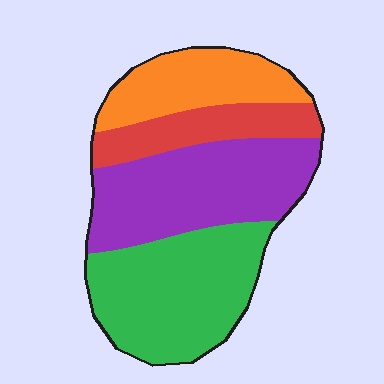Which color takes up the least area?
Red, at roughly 15%.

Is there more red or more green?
Green.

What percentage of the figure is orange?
Orange takes up about one fifth (1/5) of the figure.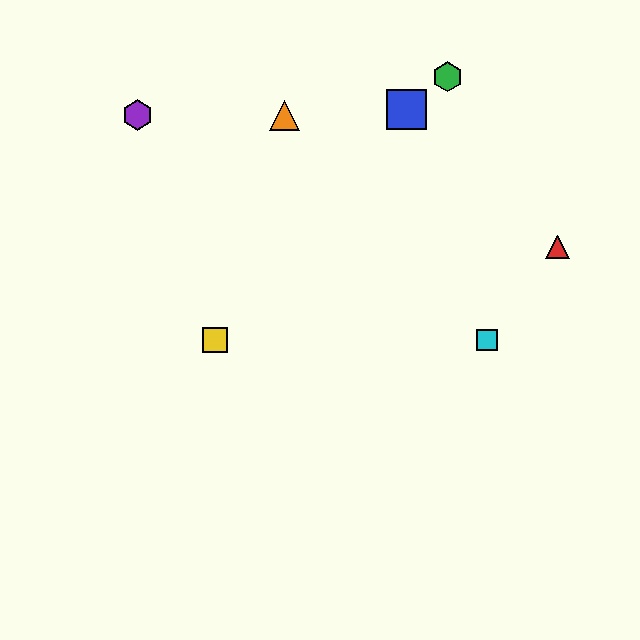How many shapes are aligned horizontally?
2 shapes (the yellow square, the cyan square) are aligned horizontally.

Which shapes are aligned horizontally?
The yellow square, the cyan square are aligned horizontally.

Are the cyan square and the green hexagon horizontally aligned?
No, the cyan square is at y≈340 and the green hexagon is at y≈77.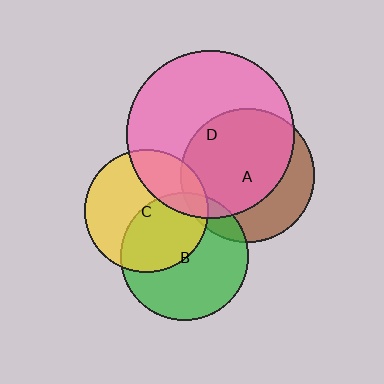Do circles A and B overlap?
Yes.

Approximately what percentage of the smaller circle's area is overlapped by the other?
Approximately 10%.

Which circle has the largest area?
Circle D (pink).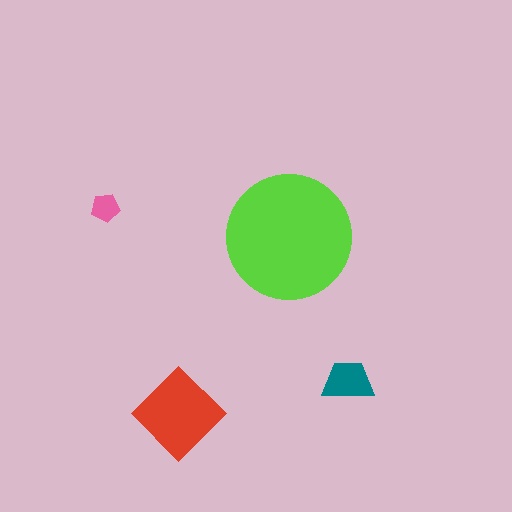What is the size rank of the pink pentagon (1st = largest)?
4th.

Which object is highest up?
The pink pentagon is topmost.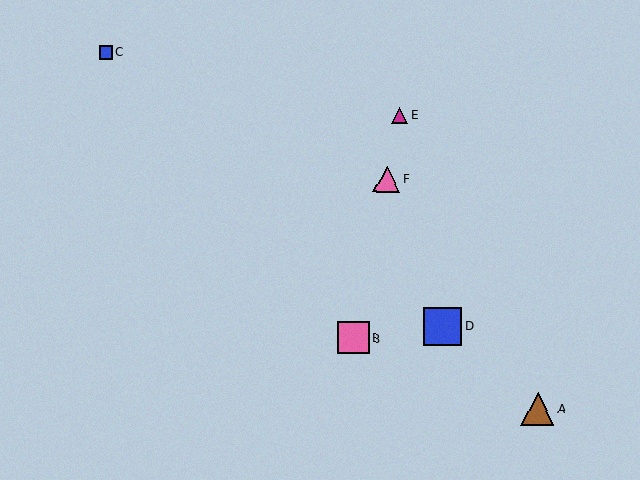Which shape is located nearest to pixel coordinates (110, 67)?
The blue square (labeled C) at (105, 53) is nearest to that location.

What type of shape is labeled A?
Shape A is a brown triangle.